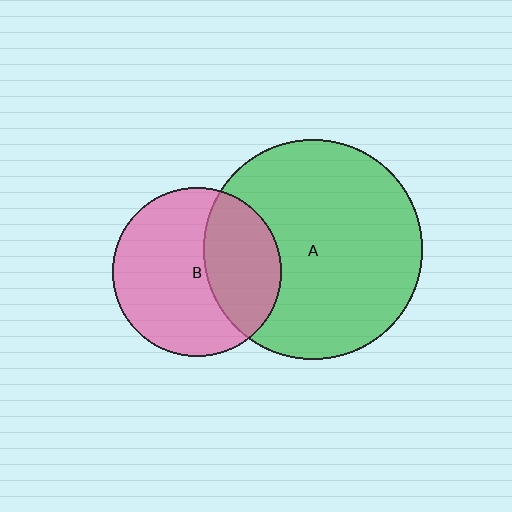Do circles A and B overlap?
Yes.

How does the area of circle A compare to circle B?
Approximately 1.7 times.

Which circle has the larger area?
Circle A (green).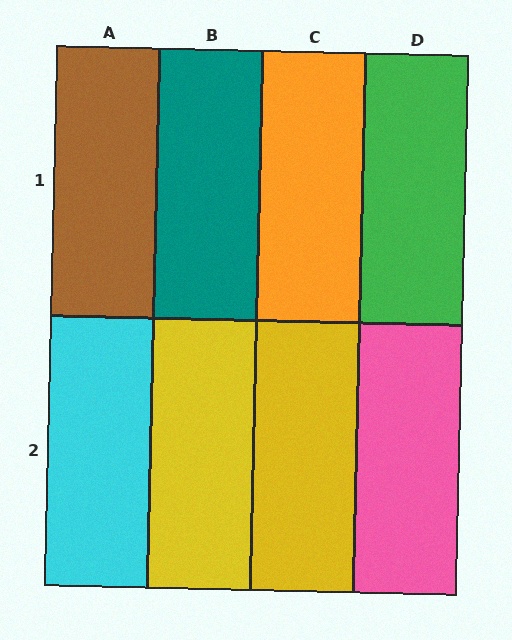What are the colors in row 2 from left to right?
Cyan, yellow, yellow, pink.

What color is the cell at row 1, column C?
Orange.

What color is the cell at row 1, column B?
Teal.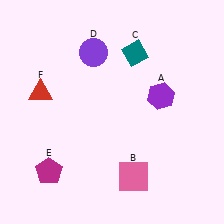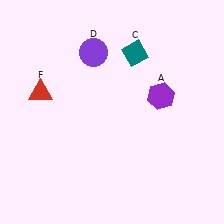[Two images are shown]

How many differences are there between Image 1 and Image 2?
There are 2 differences between the two images.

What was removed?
The magenta pentagon (E), the pink square (B) were removed in Image 2.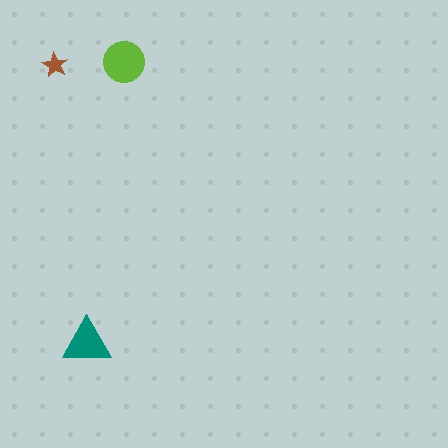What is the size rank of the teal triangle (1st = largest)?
2nd.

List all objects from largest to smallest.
The lime circle, the teal triangle, the brown star.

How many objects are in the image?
There are 3 objects in the image.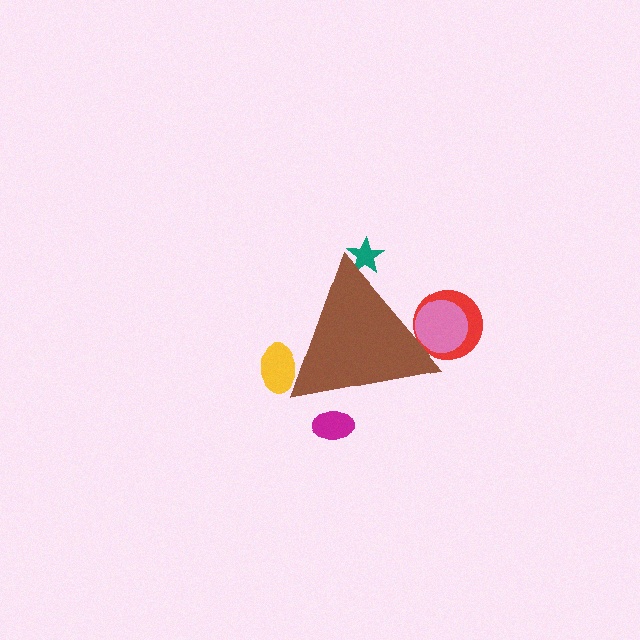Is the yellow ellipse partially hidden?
Yes, the yellow ellipse is partially hidden behind the brown triangle.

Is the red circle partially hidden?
Yes, the red circle is partially hidden behind the brown triangle.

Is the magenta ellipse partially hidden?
Yes, the magenta ellipse is partially hidden behind the brown triangle.